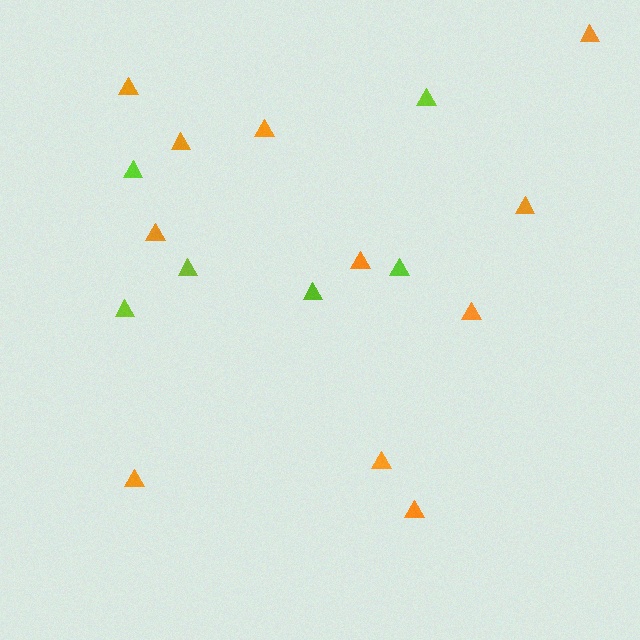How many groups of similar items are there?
There are 2 groups: one group of lime triangles (6) and one group of orange triangles (11).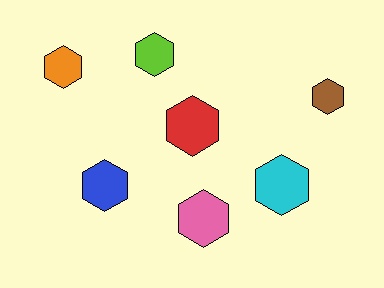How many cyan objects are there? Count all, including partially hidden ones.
There is 1 cyan object.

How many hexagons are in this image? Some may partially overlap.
There are 7 hexagons.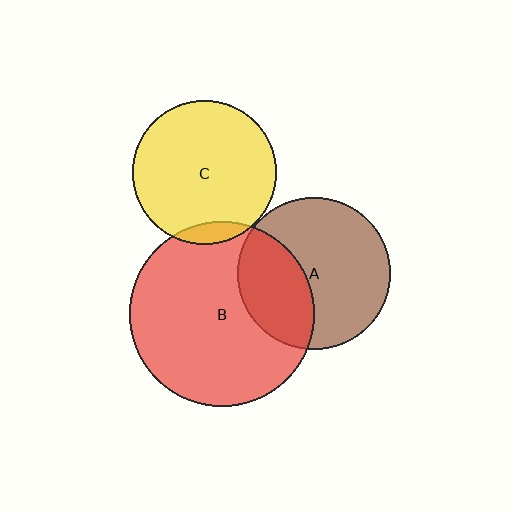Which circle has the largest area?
Circle B (red).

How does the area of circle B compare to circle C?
Approximately 1.7 times.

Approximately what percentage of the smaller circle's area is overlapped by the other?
Approximately 5%.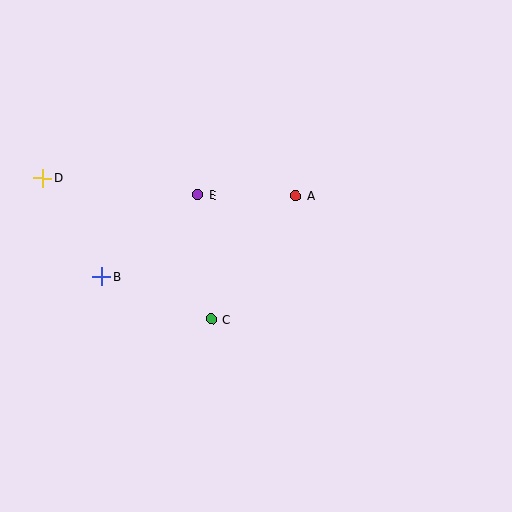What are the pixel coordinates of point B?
Point B is at (102, 277).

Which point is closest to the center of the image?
Point A at (296, 196) is closest to the center.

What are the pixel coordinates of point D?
Point D is at (43, 178).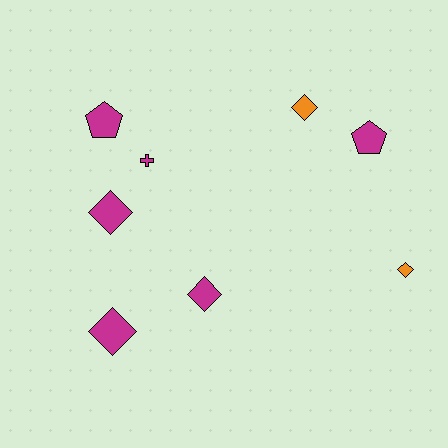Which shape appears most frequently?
Diamond, with 5 objects.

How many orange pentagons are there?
There are no orange pentagons.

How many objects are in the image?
There are 8 objects.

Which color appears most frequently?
Magenta, with 6 objects.